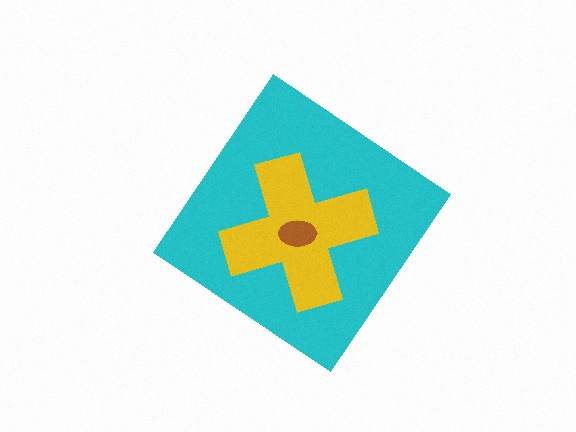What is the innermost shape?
The brown ellipse.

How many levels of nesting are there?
3.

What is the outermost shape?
The cyan diamond.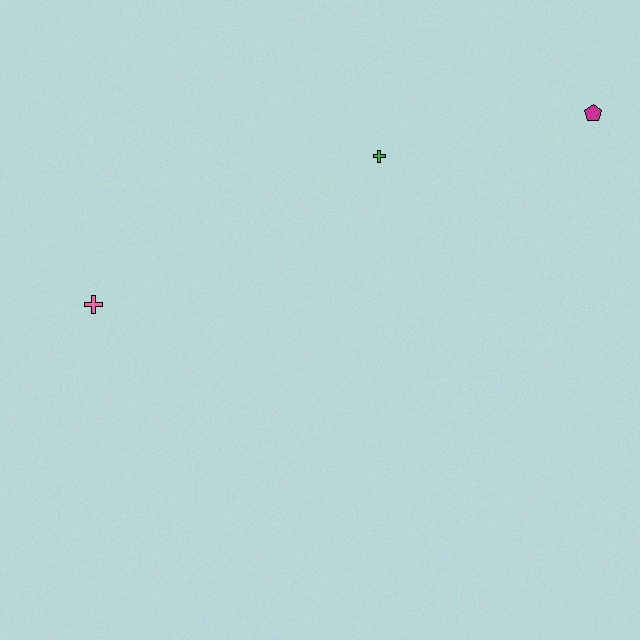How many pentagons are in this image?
There is 1 pentagon.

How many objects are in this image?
There are 3 objects.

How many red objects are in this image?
There are no red objects.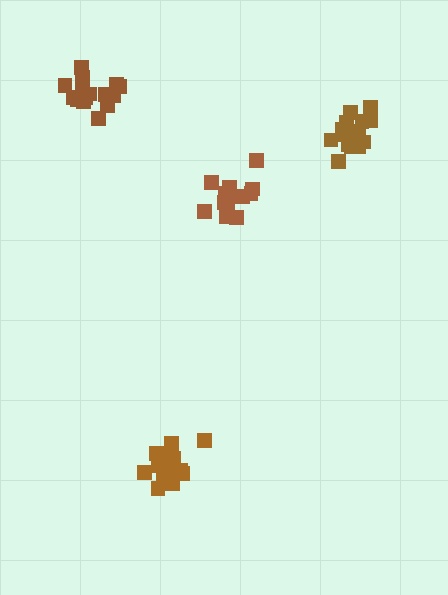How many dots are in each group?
Group 1: 15 dots, Group 2: 16 dots, Group 3: 17 dots, Group 4: 18 dots (66 total).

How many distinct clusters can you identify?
There are 4 distinct clusters.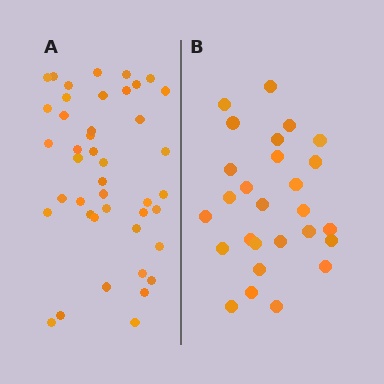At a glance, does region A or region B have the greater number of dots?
Region A (the left region) has more dots.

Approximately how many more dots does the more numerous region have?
Region A has approximately 15 more dots than region B.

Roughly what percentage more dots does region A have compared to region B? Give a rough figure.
About 60% more.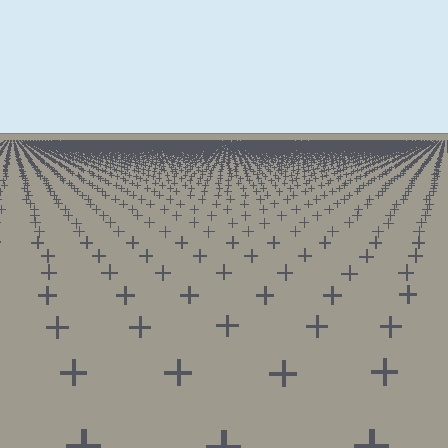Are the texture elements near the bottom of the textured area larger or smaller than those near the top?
Larger. Near the bottom, elements are closer to the viewer and appear at a bigger on-screen size.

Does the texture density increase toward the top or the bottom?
Density increases toward the top.